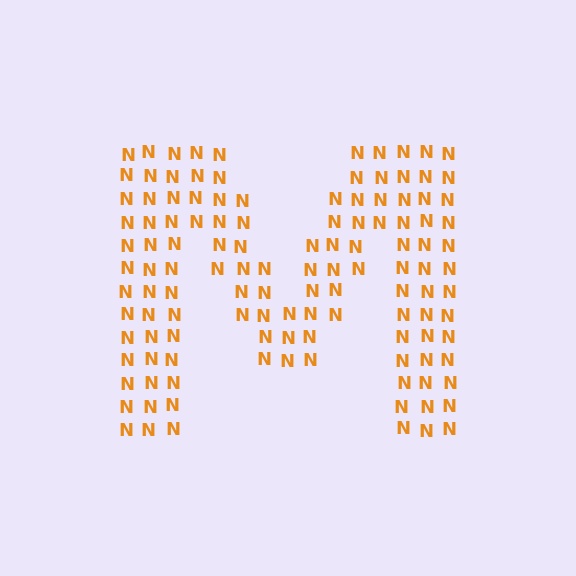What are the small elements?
The small elements are letter N's.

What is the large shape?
The large shape is the letter M.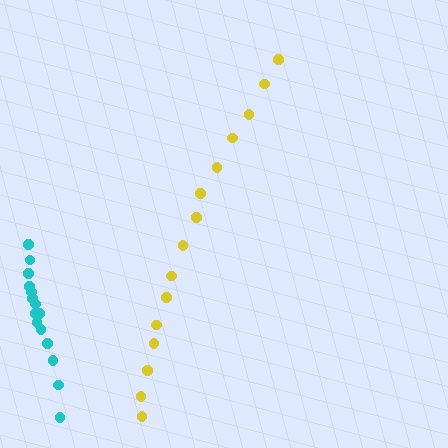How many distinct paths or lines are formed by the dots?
There are 2 distinct paths.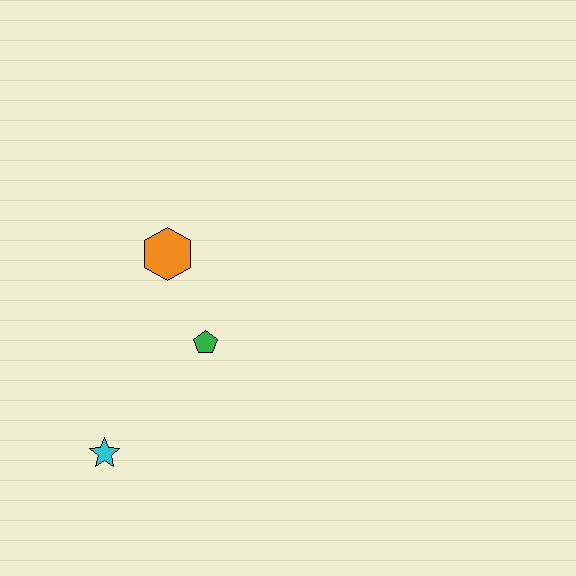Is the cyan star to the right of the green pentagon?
No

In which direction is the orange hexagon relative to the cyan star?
The orange hexagon is above the cyan star.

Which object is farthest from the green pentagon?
The cyan star is farthest from the green pentagon.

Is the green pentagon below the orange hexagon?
Yes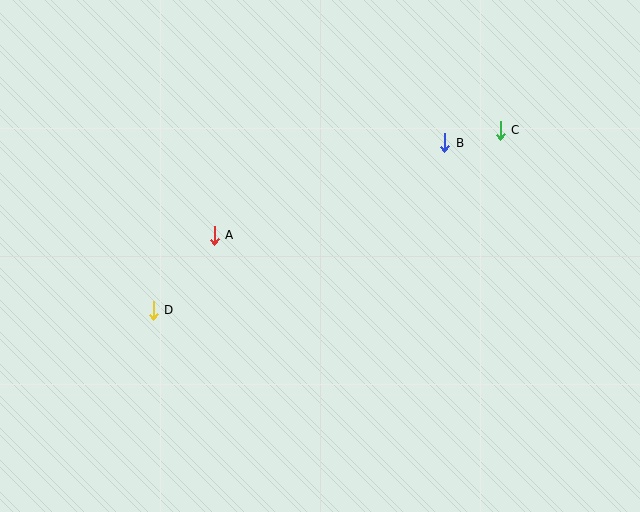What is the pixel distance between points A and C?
The distance between A and C is 305 pixels.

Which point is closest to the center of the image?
Point A at (214, 235) is closest to the center.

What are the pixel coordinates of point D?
Point D is at (153, 310).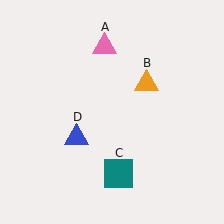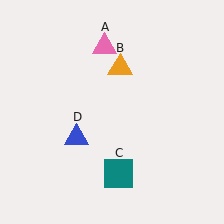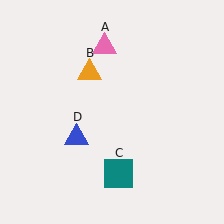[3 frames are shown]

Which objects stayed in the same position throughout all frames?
Pink triangle (object A) and teal square (object C) and blue triangle (object D) remained stationary.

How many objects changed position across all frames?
1 object changed position: orange triangle (object B).